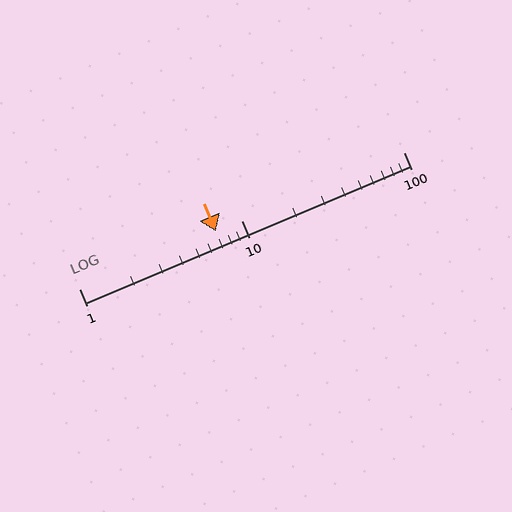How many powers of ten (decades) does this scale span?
The scale spans 2 decades, from 1 to 100.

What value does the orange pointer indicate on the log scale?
The pointer indicates approximately 7.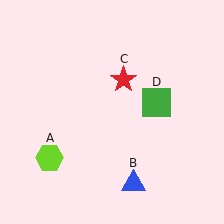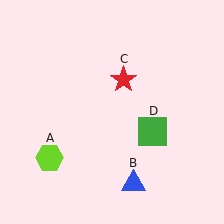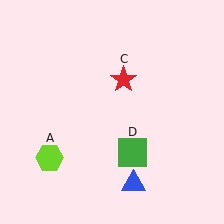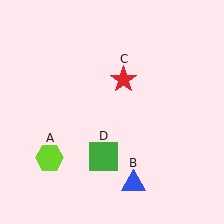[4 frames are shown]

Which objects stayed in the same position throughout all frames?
Lime hexagon (object A) and blue triangle (object B) and red star (object C) remained stationary.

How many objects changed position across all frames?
1 object changed position: green square (object D).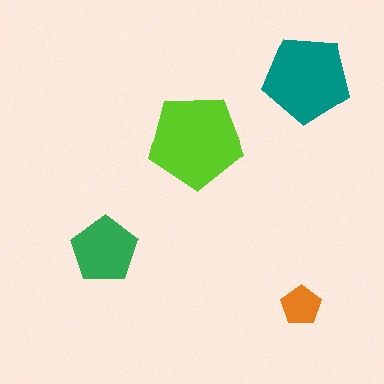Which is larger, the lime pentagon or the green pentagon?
The lime one.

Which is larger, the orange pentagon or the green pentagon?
The green one.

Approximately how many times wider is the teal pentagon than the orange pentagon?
About 2 times wider.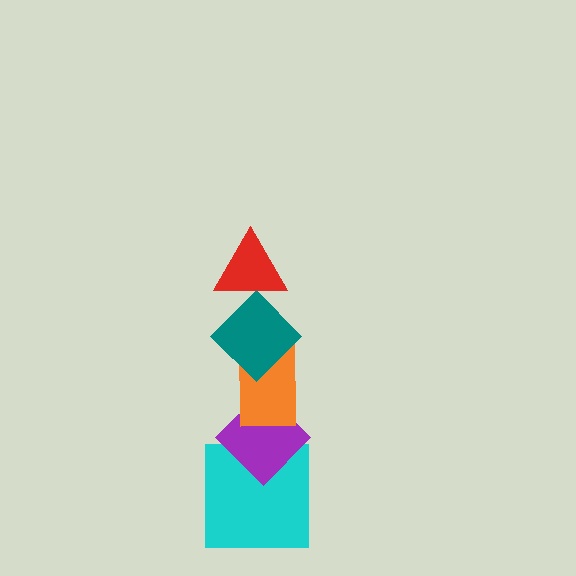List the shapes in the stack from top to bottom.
From top to bottom: the red triangle, the teal diamond, the orange rectangle, the purple diamond, the cyan square.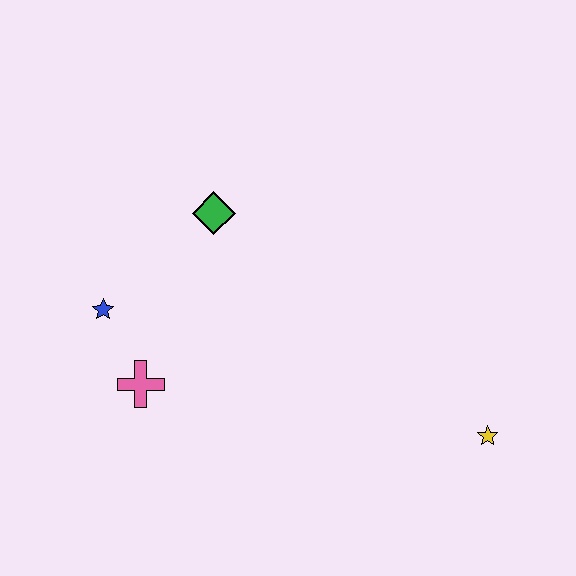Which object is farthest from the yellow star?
The blue star is farthest from the yellow star.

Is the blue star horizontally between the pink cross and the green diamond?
No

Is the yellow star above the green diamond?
No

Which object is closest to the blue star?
The pink cross is closest to the blue star.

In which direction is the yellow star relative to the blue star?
The yellow star is to the right of the blue star.